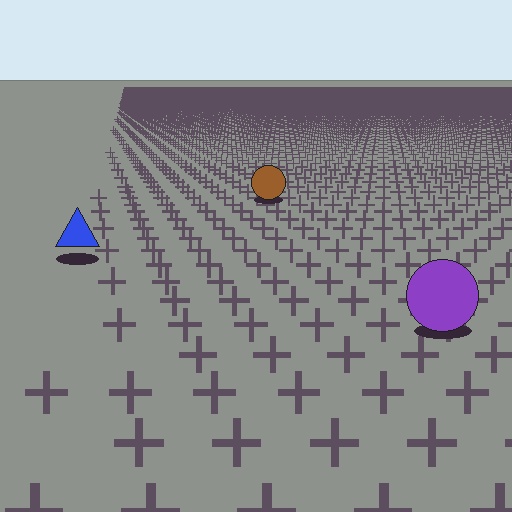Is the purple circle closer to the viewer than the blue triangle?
Yes. The purple circle is closer — you can tell from the texture gradient: the ground texture is coarser near it.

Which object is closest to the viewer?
The purple circle is closest. The texture marks near it are larger and more spread out.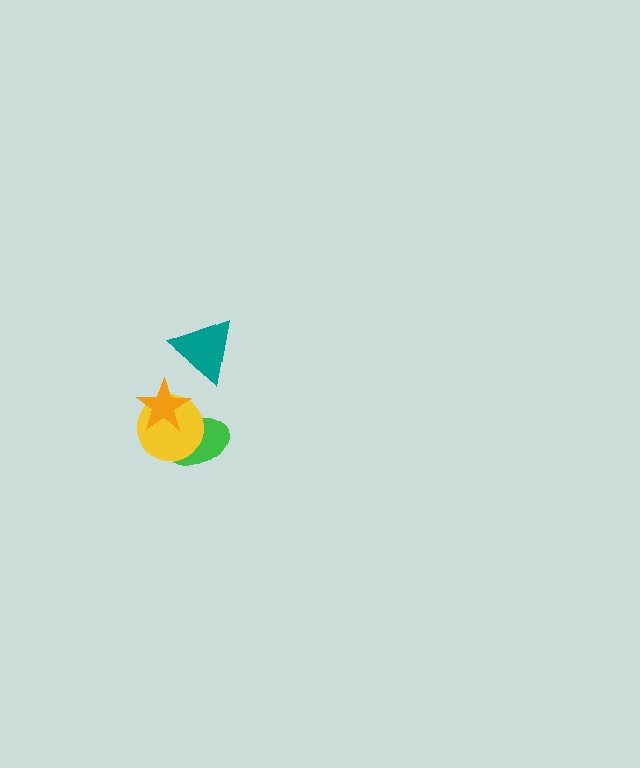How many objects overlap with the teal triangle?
0 objects overlap with the teal triangle.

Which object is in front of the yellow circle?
The orange star is in front of the yellow circle.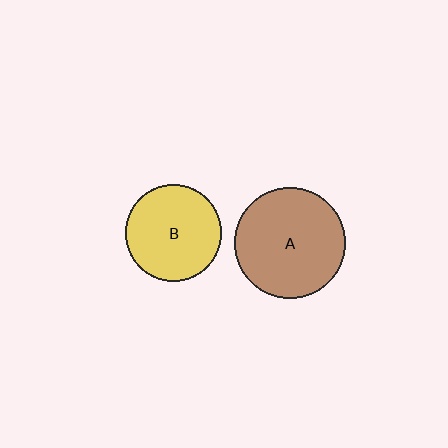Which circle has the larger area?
Circle A (brown).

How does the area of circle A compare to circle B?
Approximately 1.3 times.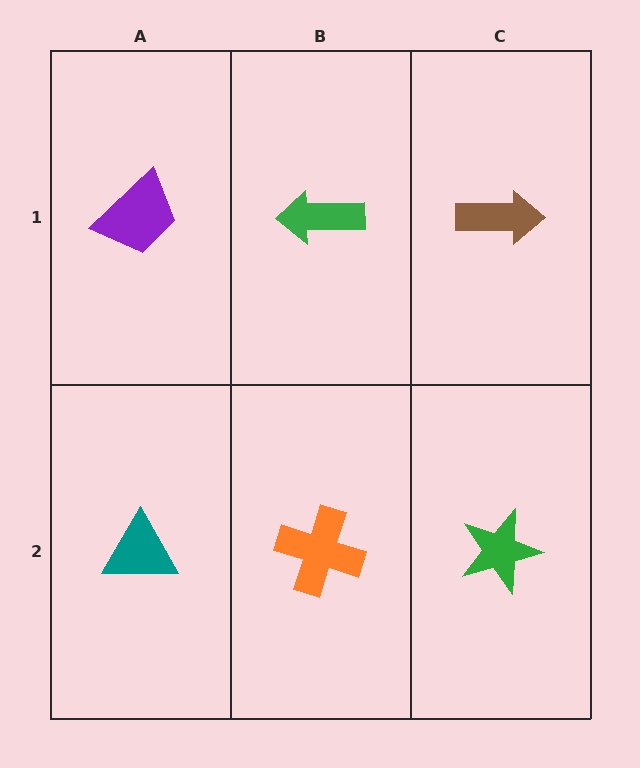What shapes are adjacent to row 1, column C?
A green star (row 2, column C), a green arrow (row 1, column B).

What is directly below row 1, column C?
A green star.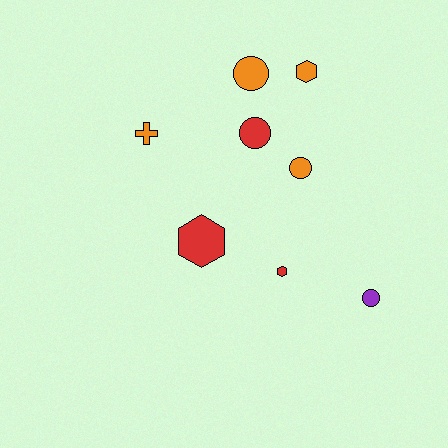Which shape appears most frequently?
Circle, with 4 objects.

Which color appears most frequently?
Orange, with 4 objects.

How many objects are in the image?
There are 8 objects.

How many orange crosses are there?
There is 1 orange cross.